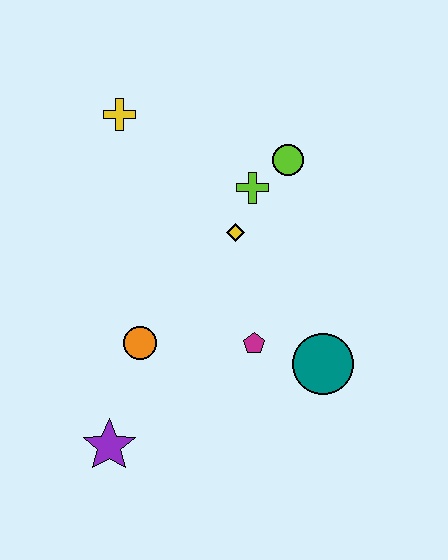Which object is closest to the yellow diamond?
The lime cross is closest to the yellow diamond.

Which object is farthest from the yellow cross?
The purple star is farthest from the yellow cross.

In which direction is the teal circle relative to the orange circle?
The teal circle is to the right of the orange circle.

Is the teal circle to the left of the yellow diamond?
No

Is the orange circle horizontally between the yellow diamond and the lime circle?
No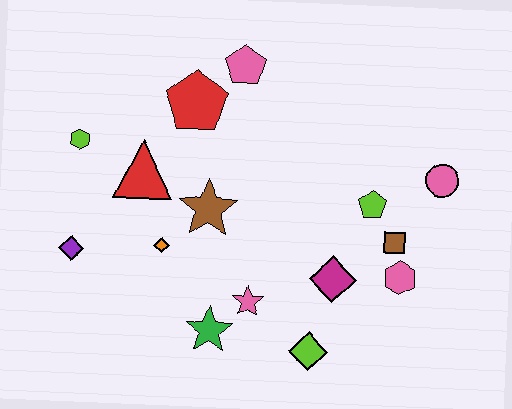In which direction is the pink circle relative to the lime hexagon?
The pink circle is to the right of the lime hexagon.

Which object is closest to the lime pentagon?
The brown square is closest to the lime pentagon.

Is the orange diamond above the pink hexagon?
Yes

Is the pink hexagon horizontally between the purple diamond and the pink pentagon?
No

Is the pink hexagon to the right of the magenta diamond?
Yes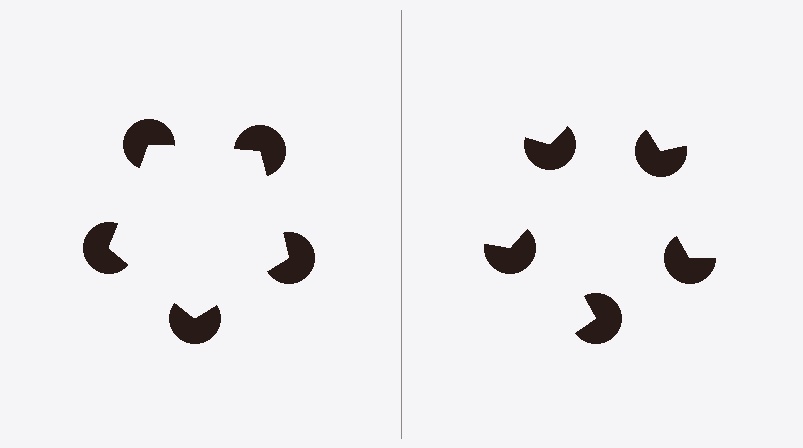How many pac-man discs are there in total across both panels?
10 — 5 on each side.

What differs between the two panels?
The pac-man discs are positioned identically on both sides; only the wedge orientations differ. On the left they align to a pentagon; on the right they are misaligned.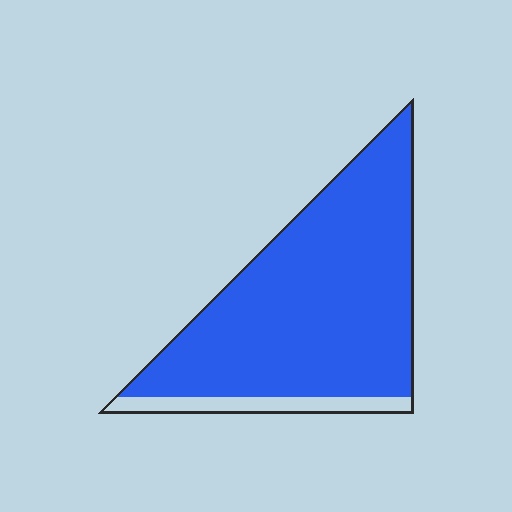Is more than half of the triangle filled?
Yes.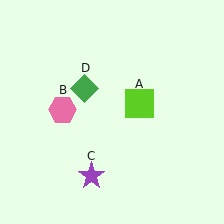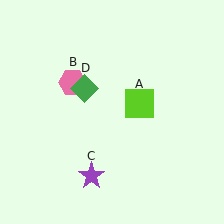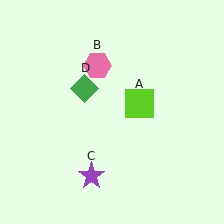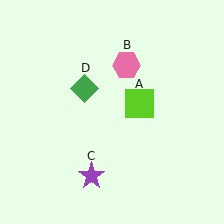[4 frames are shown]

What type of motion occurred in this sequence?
The pink hexagon (object B) rotated clockwise around the center of the scene.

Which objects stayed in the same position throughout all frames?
Lime square (object A) and purple star (object C) and green diamond (object D) remained stationary.